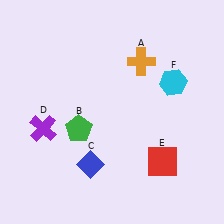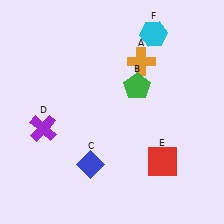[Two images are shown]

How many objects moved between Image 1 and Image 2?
2 objects moved between the two images.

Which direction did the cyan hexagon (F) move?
The cyan hexagon (F) moved up.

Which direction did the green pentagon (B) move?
The green pentagon (B) moved right.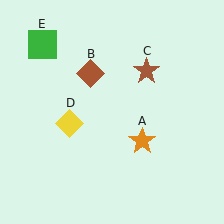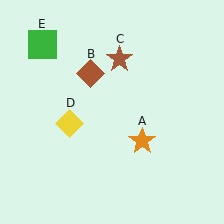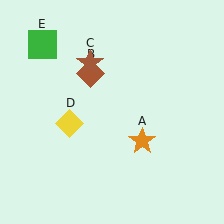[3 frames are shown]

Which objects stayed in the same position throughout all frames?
Orange star (object A) and brown diamond (object B) and yellow diamond (object D) and green square (object E) remained stationary.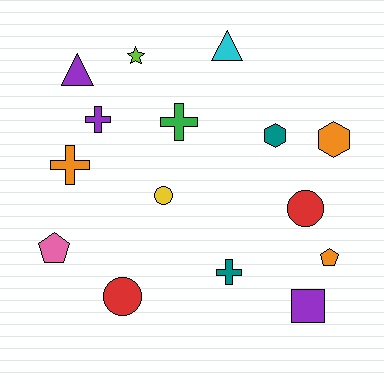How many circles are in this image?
There are 3 circles.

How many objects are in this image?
There are 15 objects.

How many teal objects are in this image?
There are 2 teal objects.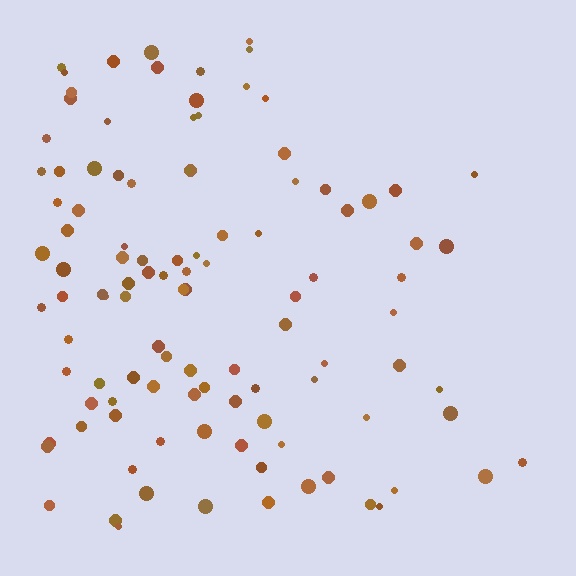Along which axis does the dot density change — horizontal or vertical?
Horizontal.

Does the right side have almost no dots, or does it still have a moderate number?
Still a moderate number, just noticeably fewer than the left.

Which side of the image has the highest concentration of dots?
The left.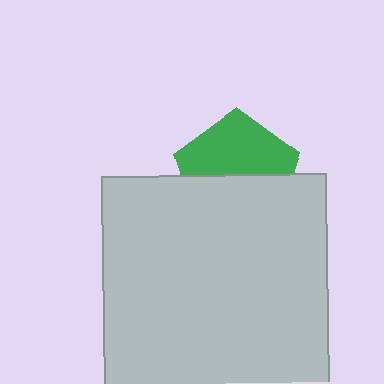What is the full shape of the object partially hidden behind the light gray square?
The partially hidden object is a green pentagon.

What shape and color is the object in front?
The object in front is a light gray square.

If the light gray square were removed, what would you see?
You would see the complete green pentagon.